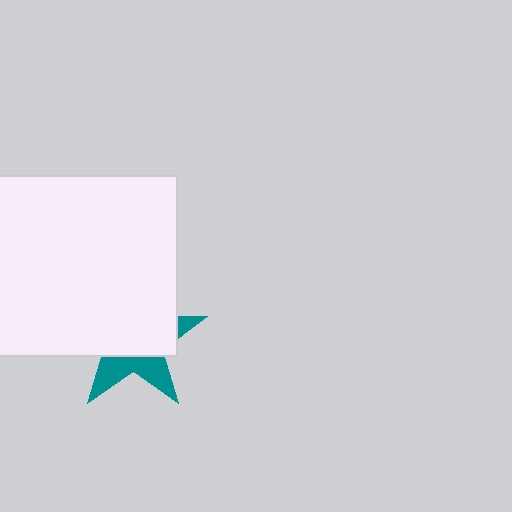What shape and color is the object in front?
The object in front is a white square.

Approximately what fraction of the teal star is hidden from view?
Roughly 65% of the teal star is hidden behind the white square.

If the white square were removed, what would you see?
You would see the complete teal star.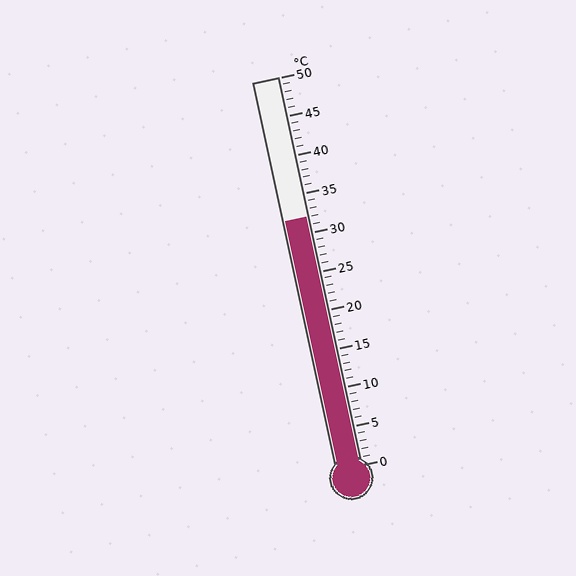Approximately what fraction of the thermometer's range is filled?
The thermometer is filled to approximately 65% of its range.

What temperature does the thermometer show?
The thermometer shows approximately 32°C.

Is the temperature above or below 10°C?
The temperature is above 10°C.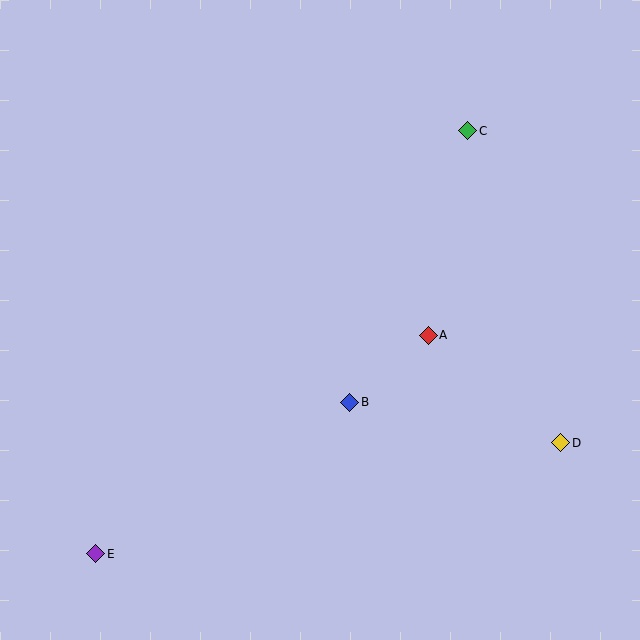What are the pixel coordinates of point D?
Point D is at (561, 443).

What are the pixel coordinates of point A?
Point A is at (428, 335).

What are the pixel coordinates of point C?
Point C is at (468, 131).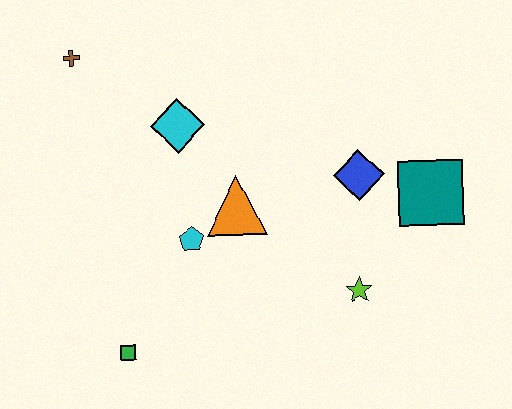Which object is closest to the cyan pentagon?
The orange triangle is closest to the cyan pentagon.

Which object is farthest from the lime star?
The brown cross is farthest from the lime star.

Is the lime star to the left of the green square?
No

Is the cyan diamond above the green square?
Yes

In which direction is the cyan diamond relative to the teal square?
The cyan diamond is to the left of the teal square.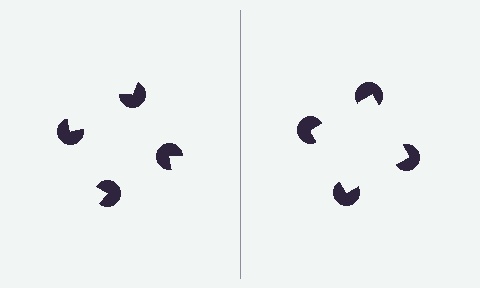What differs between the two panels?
The pac-man discs are positioned identically on both sides; only the wedge orientations differ. On the right they align to a square; on the left they are misaligned.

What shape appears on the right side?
An illusory square.